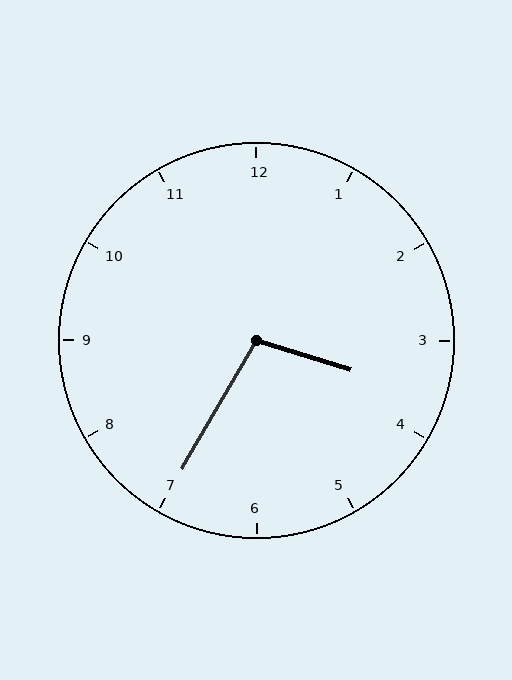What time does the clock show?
3:35.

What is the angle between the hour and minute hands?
Approximately 102 degrees.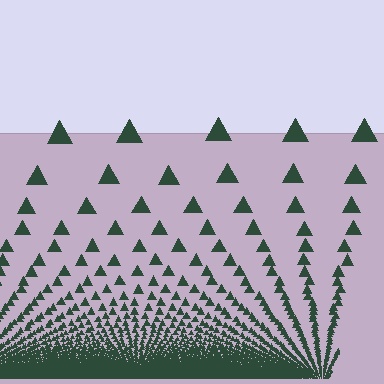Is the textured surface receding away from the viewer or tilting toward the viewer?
The surface appears to tilt toward the viewer. Texture elements get larger and sparser toward the top.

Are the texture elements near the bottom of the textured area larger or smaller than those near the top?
Smaller. The gradient is inverted — elements near the bottom are smaller and denser.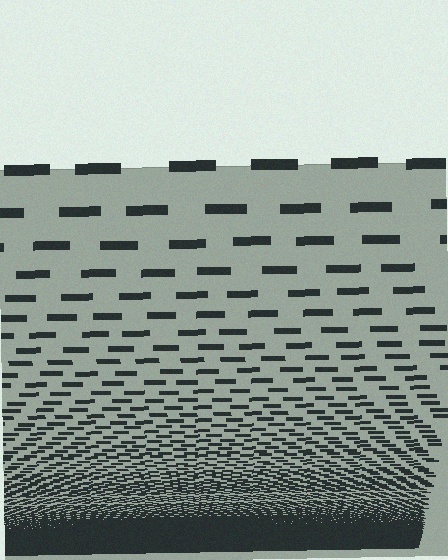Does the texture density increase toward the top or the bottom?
Density increases toward the bottom.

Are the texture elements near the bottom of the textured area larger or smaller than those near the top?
Smaller. The gradient is inverted — elements near the bottom are smaller and denser.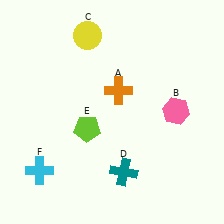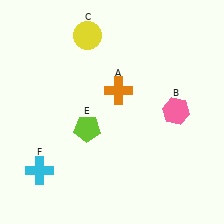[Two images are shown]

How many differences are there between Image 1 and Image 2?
There is 1 difference between the two images.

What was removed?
The teal cross (D) was removed in Image 2.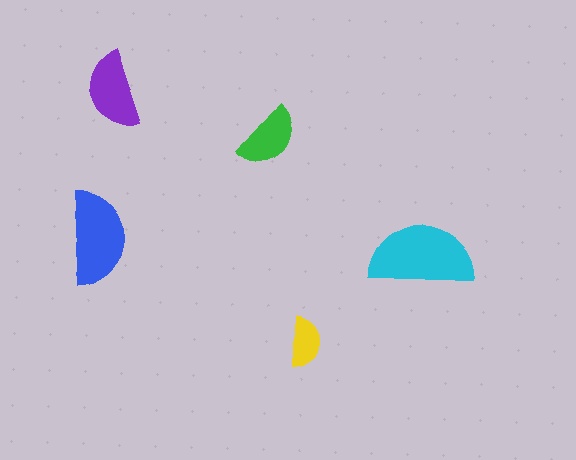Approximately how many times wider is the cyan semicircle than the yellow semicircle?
About 2 times wider.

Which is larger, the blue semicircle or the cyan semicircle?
The cyan one.